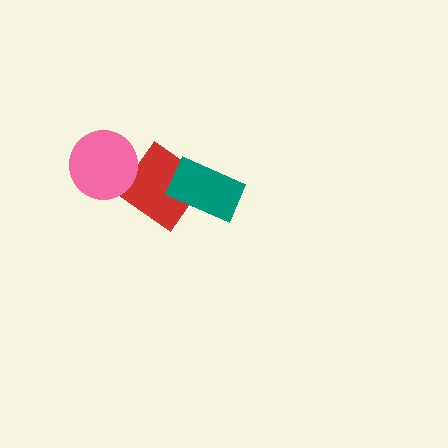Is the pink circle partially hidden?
No, no other shape covers it.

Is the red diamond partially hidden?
Yes, it is partially covered by another shape.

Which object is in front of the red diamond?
The teal rectangle is in front of the red diamond.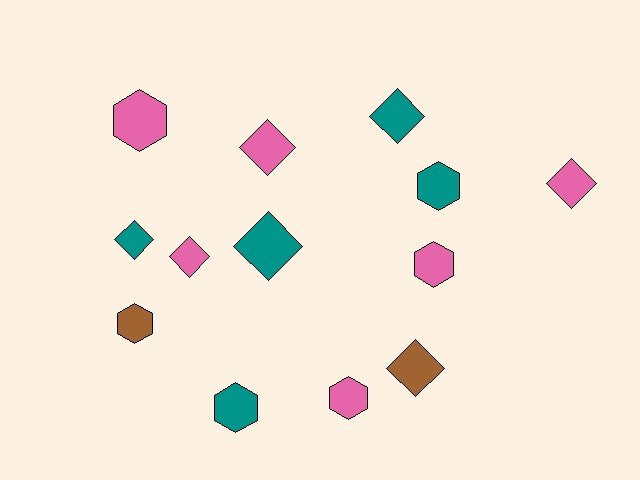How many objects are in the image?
There are 13 objects.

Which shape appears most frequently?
Diamond, with 7 objects.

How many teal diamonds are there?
There are 3 teal diamonds.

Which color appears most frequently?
Pink, with 6 objects.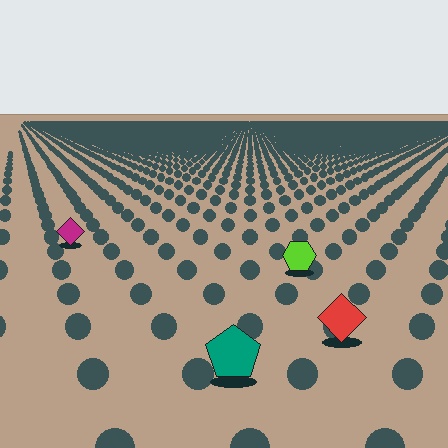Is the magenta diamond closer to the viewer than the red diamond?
No. The red diamond is closer — you can tell from the texture gradient: the ground texture is coarser near it.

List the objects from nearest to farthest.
From nearest to farthest: the teal pentagon, the red diamond, the lime hexagon, the magenta diamond.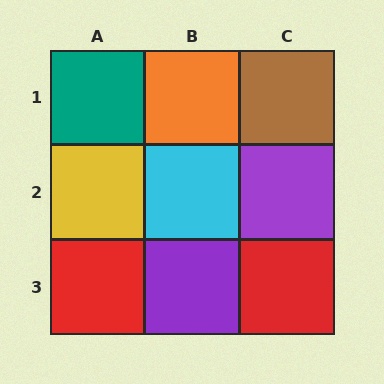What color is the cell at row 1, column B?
Orange.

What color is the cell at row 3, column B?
Purple.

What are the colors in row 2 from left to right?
Yellow, cyan, purple.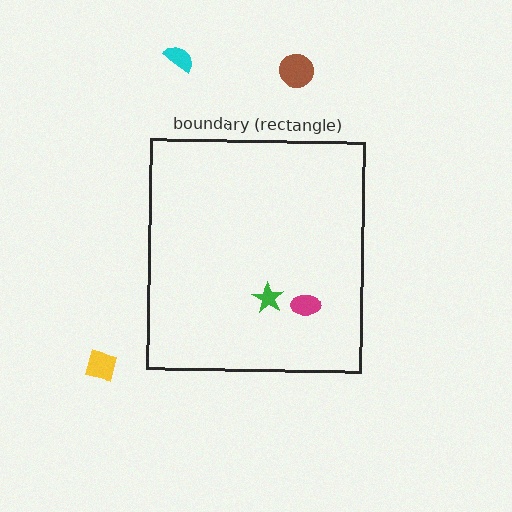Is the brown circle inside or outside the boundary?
Outside.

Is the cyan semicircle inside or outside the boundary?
Outside.